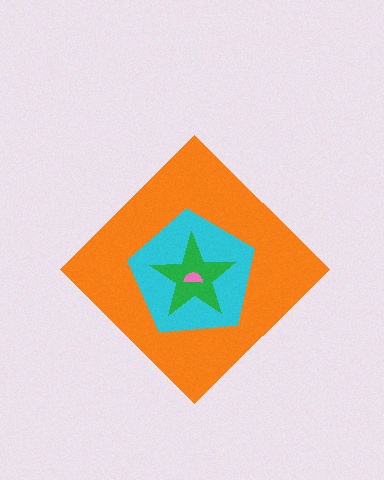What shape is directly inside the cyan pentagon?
The green star.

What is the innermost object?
The pink semicircle.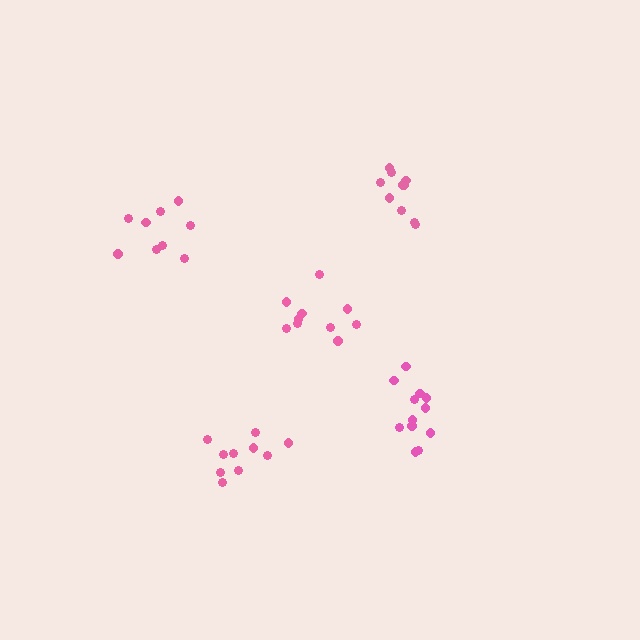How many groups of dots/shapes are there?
There are 5 groups.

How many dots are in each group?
Group 1: 9 dots, Group 2: 10 dots, Group 3: 12 dots, Group 4: 10 dots, Group 5: 10 dots (51 total).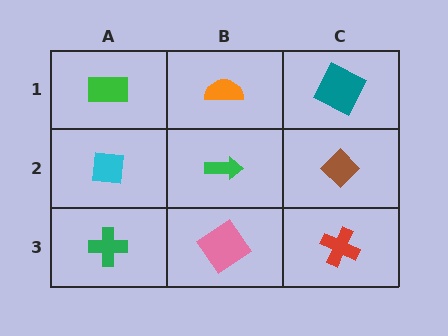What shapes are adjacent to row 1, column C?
A brown diamond (row 2, column C), an orange semicircle (row 1, column B).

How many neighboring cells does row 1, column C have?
2.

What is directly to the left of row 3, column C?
A pink diamond.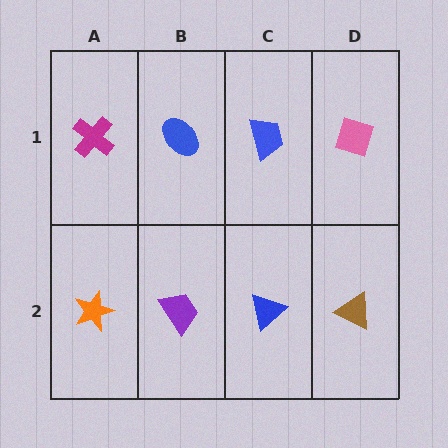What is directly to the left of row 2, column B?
An orange star.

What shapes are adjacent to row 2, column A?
A magenta cross (row 1, column A), a purple trapezoid (row 2, column B).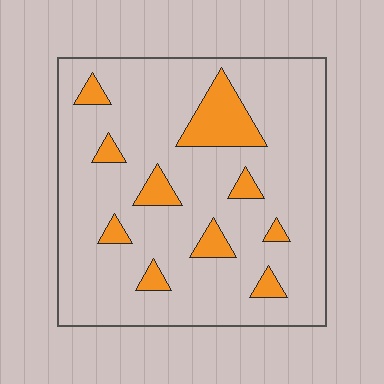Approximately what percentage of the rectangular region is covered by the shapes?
Approximately 15%.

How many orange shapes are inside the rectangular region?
10.